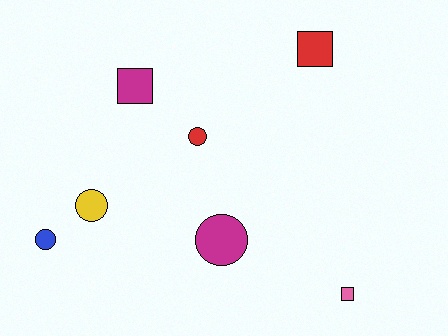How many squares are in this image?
There are 3 squares.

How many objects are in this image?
There are 7 objects.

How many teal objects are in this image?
There are no teal objects.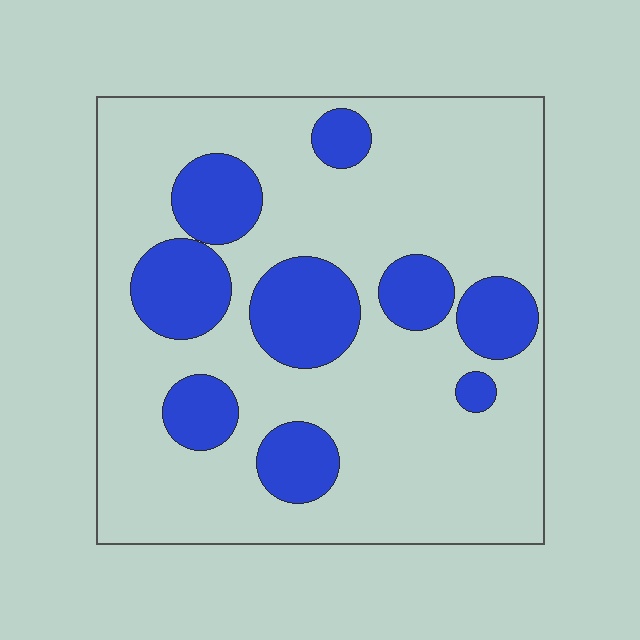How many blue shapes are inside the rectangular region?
9.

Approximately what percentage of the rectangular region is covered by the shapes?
Approximately 25%.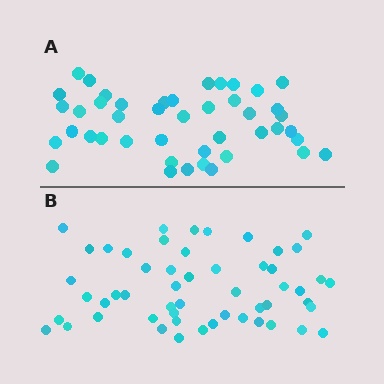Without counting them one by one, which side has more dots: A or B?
Region B (the bottom region) has more dots.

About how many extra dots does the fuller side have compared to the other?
Region B has roughly 8 or so more dots than region A.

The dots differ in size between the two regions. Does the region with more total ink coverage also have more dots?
No. Region A has more total ink coverage because its dots are larger, but region B actually contains more individual dots. Total area can be misleading — the number of items is what matters here.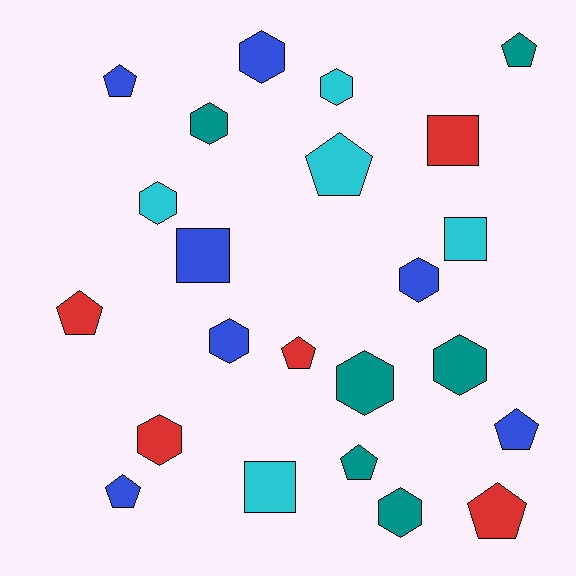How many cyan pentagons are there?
There is 1 cyan pentagon.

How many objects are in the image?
There are 23 objects.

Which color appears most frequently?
Blue, with 7 objects.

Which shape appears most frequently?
Hexagon, with 10 objects.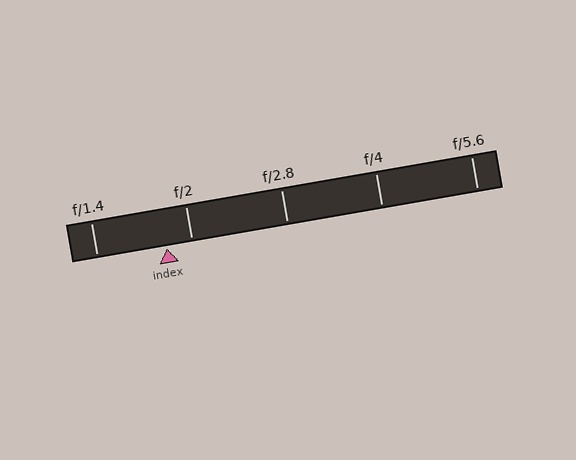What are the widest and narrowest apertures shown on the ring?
The widest aperture shown is f/1.4 and the narrowest is f/5.6.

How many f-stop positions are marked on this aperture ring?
There are 5 f-stop positions marked.